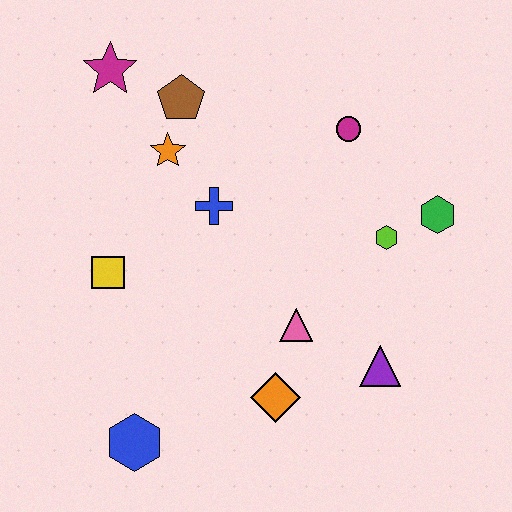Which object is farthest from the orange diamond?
The magenta star is farthest from the orange diamond.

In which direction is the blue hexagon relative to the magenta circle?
The blue hexagon is below the magenta circle.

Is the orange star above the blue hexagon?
Yes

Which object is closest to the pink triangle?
The orange diamond is closest to the pink triangle.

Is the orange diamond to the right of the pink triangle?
No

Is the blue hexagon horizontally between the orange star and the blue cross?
No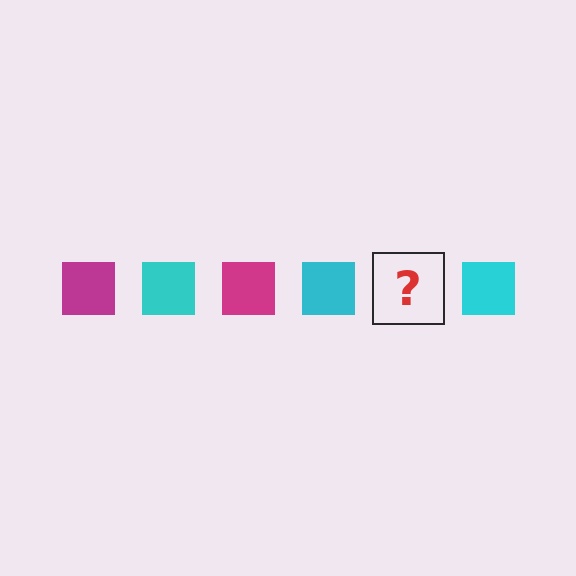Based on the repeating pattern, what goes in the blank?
The blank should be a magenta square.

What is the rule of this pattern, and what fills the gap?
The rule is that the pattern cycles through magenta, cyan squares. The gap should be filled with a magenta square.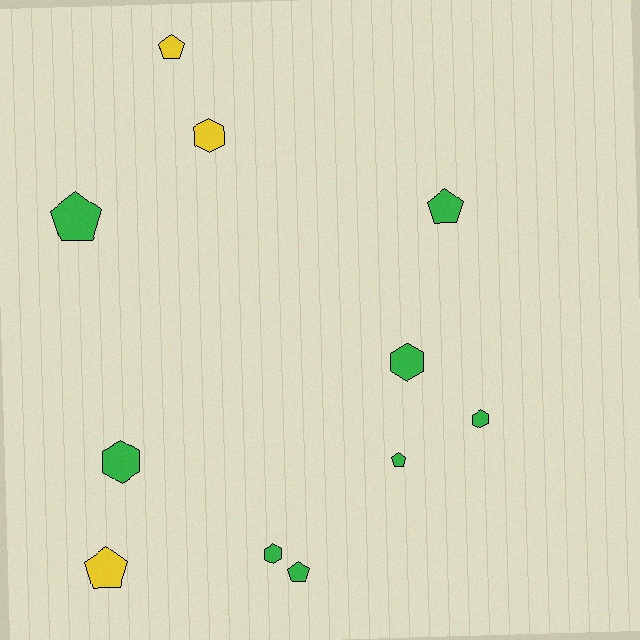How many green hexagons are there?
There are 4 green hexagons.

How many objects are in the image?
There are 11 objects.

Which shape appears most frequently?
Pentagon, with 6 objects.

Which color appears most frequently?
Green, with 8 objects.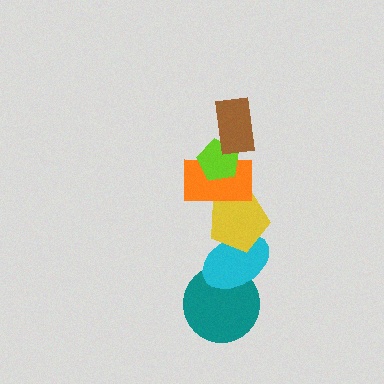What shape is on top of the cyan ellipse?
The yellow pentagon is on top of the cyan ellipse.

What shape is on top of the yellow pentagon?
The orange rectangle is on top of the yellow pentagon.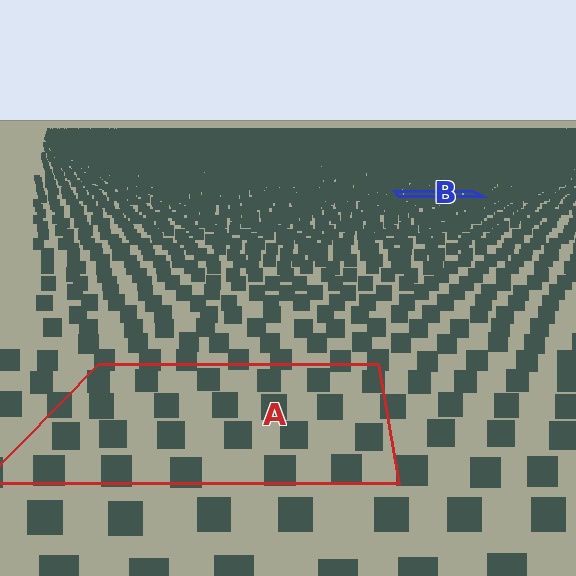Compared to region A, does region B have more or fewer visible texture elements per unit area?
Region B has more texture elements per unit area — they are packed more densely because it is farther away.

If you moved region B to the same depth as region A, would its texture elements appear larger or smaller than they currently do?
They would appear larger. At a closer depth, the same texture elements are projected at a bigger on-screen size.